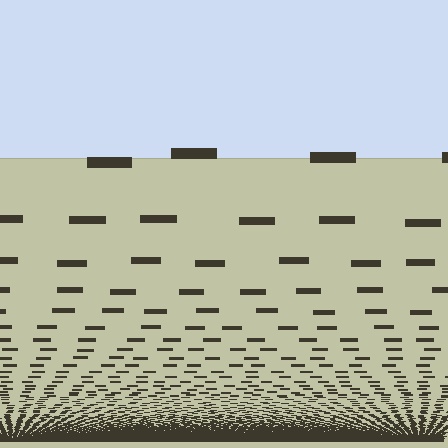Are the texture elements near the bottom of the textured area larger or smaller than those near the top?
Smaller. The gradient is inverted — elements near the bottom are smaller and denser.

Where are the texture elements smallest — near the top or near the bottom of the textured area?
Near the bottom.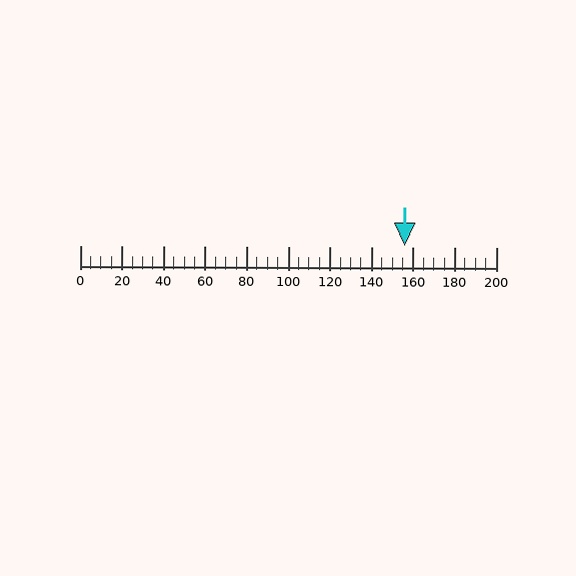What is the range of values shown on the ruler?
The ruler shows values from 0 to 200.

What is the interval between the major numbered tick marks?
The major tick marks are spaced 20 units apart.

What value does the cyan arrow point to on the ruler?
The cyan arrow points to approximately 156.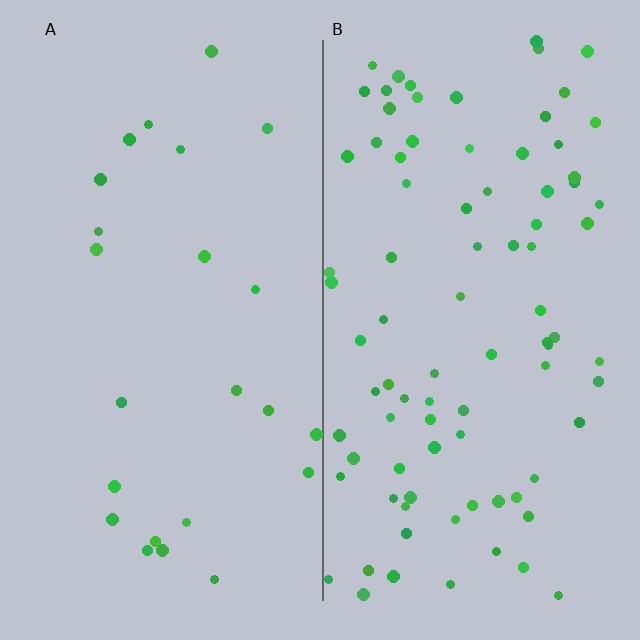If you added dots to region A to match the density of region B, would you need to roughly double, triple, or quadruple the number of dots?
Approximately quadruple.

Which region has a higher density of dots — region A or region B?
B (the right).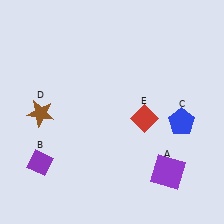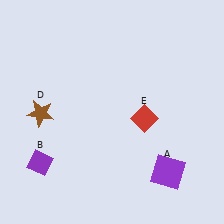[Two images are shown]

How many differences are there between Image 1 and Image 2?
There is 1 difference between the two images.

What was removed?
The blue pentagon (C) was removed in Image 2.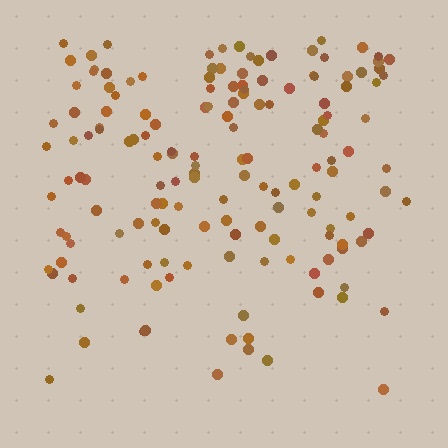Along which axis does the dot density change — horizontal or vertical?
Vertical.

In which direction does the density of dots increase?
From bottom to top, with the top side densest.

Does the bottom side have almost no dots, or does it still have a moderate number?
Still a moderate number, just noticeably fewer than the top.